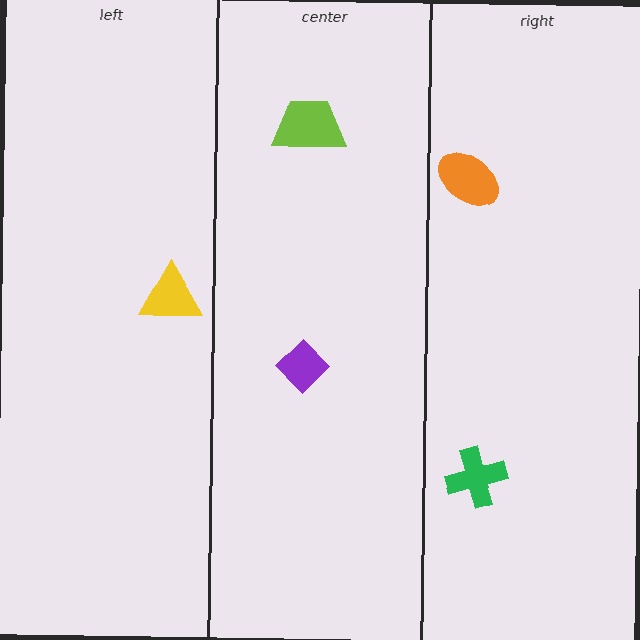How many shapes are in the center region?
2.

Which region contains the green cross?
The right region.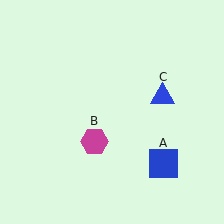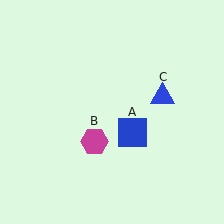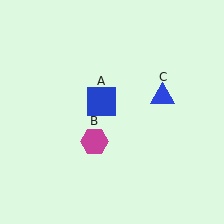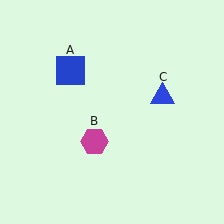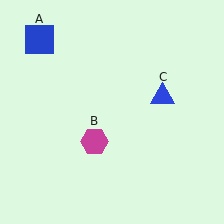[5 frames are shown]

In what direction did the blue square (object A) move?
The blue square (object A) moved up and to the left.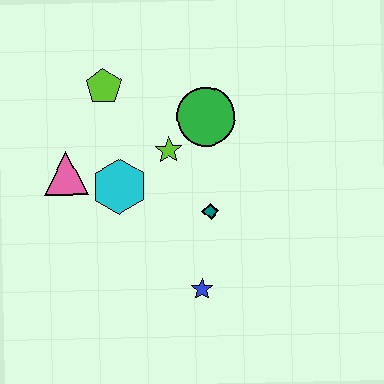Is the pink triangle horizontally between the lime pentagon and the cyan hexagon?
No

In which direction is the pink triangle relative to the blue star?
The pink triangle is to the left of the blue star.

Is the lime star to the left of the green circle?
Yes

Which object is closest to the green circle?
The lime star is closest to the green circle.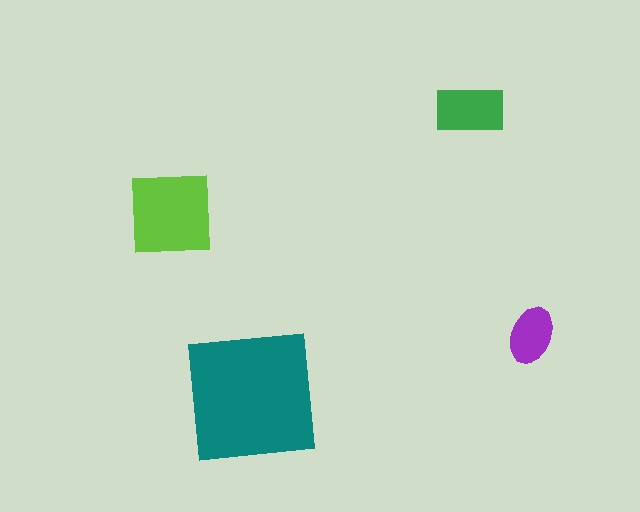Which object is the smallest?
The purple ellipse.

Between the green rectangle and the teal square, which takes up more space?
The teal square.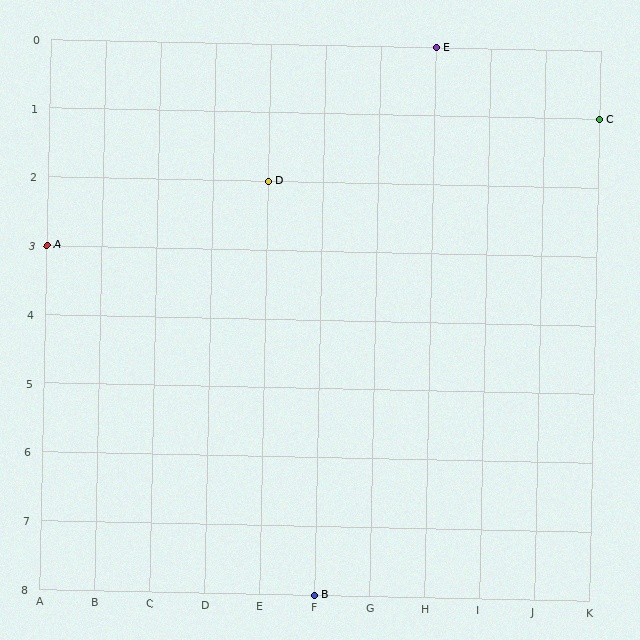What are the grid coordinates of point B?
Point B is at grid coordinates (F, 8).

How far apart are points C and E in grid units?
Points C and E are 3 columns and 1 row apart (about 3.2 grid units diagonally).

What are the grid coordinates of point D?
Point D is at grid coordinates (E, 2).